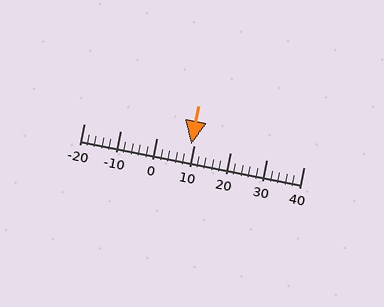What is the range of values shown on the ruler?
The ruler shows values from -20 to 40.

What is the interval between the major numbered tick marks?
The major tick marks are spaced 10 units apart.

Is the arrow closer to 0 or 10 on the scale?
The arrow is closer to 10.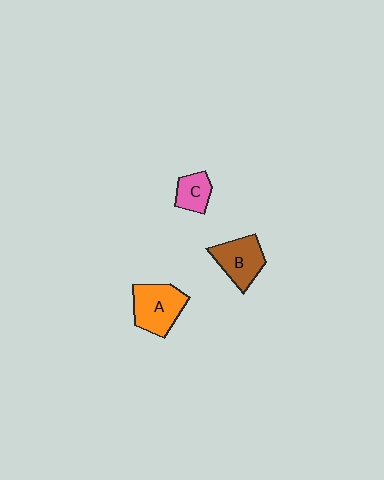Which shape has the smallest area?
Shape C (pink).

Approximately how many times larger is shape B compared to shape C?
Approximately 1.6 times.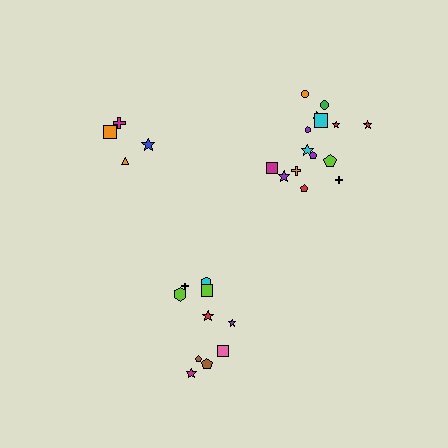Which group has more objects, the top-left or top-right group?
The top-right group.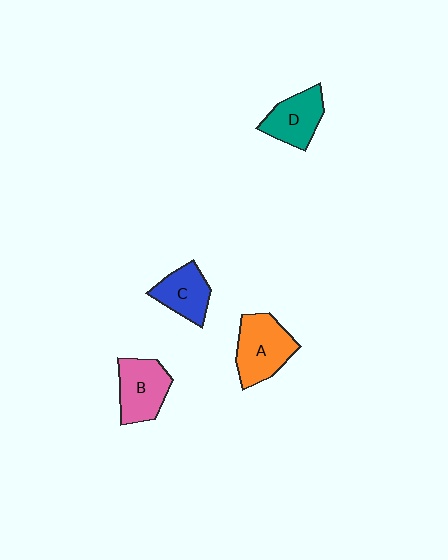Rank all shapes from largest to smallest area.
From largest to smallest: A (orange), B (pink), D (teal), C (blue).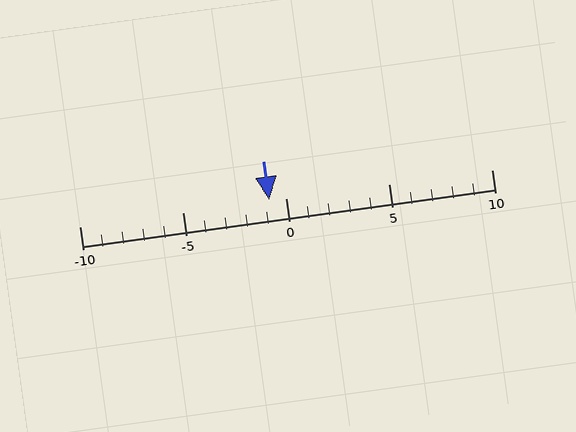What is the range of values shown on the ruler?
The ruler shows values from -10 to 10.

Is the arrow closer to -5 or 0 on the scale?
The arrow is closer to 0.